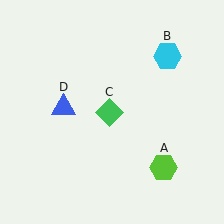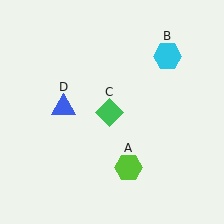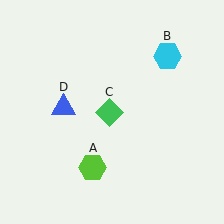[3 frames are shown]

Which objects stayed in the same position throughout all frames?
Cyan hexagon (object B) and green diamond (object C) and blue triangle (object D) remained stationary.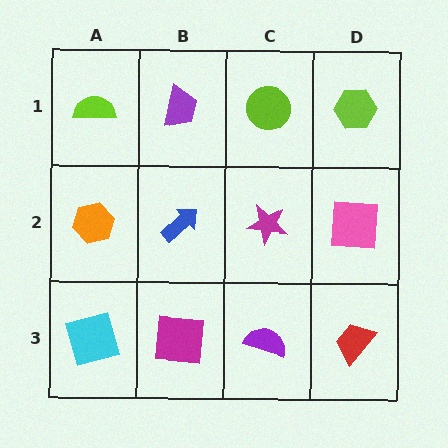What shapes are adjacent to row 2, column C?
A lime circle (row 1, column C), a purple semicircle (row 3, column C), a blue arrow (row 2, column B), a pink square (row 2, column D).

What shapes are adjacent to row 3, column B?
A blue arrow (row 2, column B), a cyan square (row 3, column A), a purple semicircle (row 3, column C).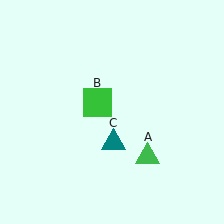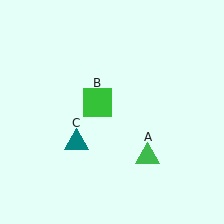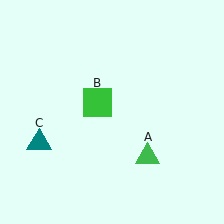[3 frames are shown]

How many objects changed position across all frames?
1 object changed position: teal triangle (object C).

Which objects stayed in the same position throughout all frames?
Green triangle (object A) and green square (object B) remained stationary.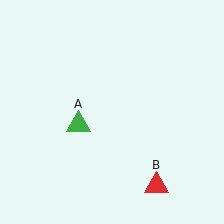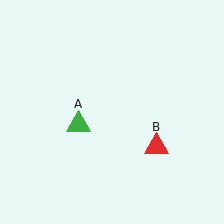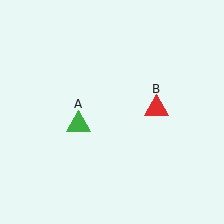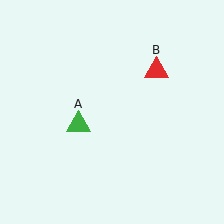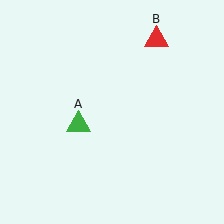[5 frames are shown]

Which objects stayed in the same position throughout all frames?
Green triangle (object A) remained stationary.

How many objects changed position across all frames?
1 object changed position: red triangle (object B).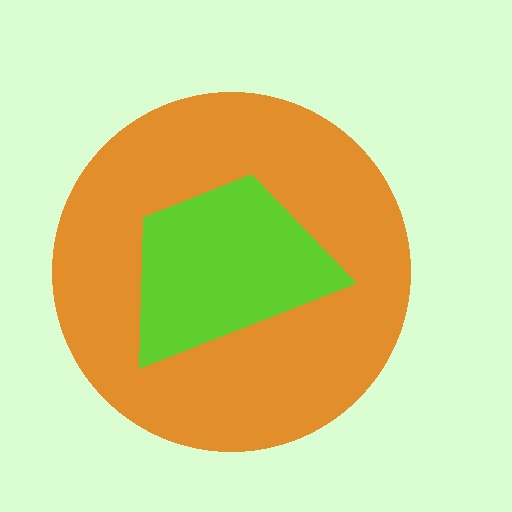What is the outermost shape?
The orange circle.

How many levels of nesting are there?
2.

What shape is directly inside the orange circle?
The lime trapezoid.